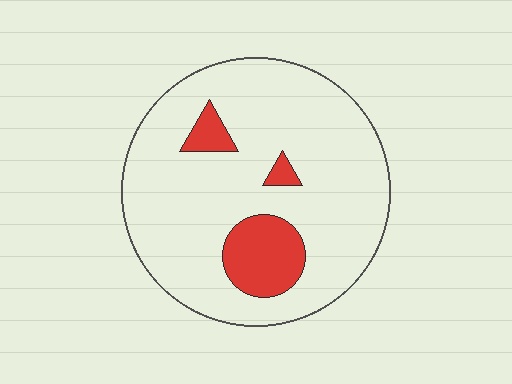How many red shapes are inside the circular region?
3.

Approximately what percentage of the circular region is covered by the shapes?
Approximately 15%.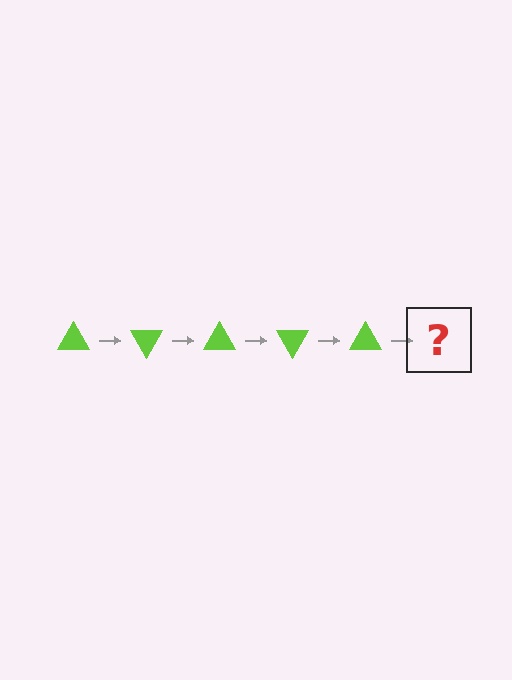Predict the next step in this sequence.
The next step is a lime triangle rotated 300 degrees.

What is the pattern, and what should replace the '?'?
The pattern is that the triangle rotates 60 degrees each step. The '?' should be a lime triangle rotated 300 degrees.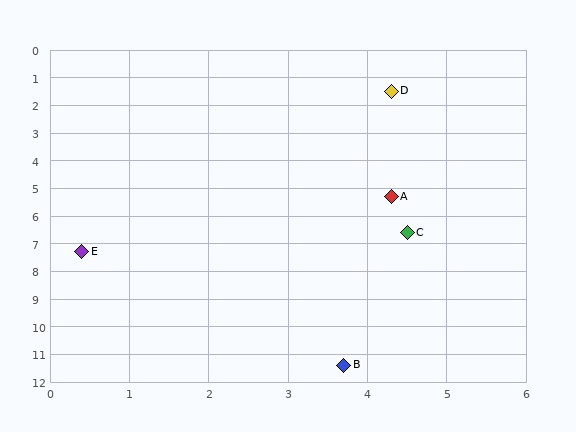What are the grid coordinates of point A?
Point A is at approximately (4.3, 5.3).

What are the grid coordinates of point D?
Point D is at approximately (4.3, 1.5).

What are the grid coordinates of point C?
Point C is at approximately (4.5, 6.6).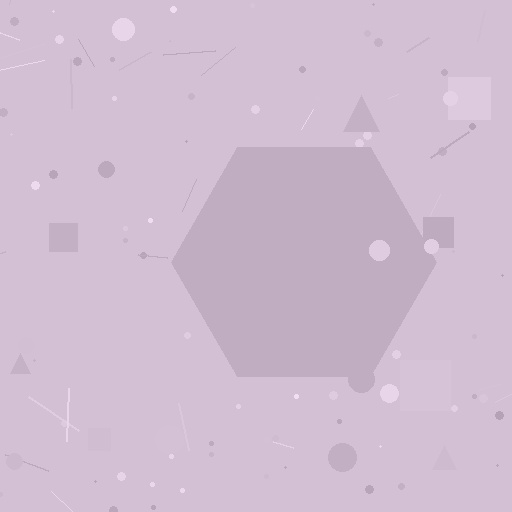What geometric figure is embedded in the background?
A hexagon is embedded in the background.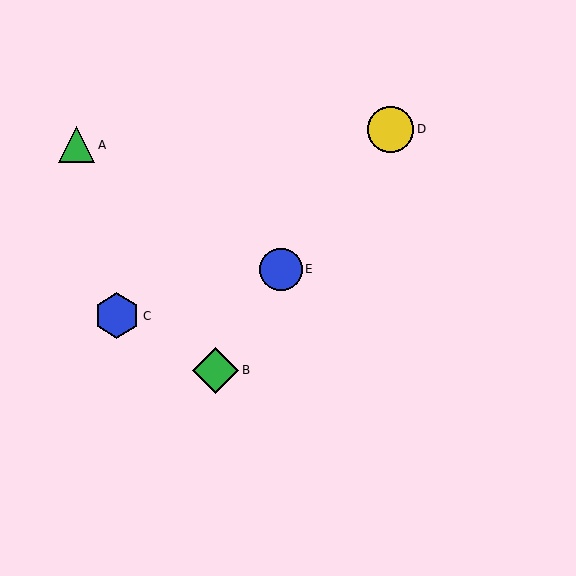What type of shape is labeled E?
Shape E is a blue circle.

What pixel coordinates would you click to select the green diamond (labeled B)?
Click at (216, 370) to select the green diamond B.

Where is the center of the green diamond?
The center of the green diamond is at (216, 370).